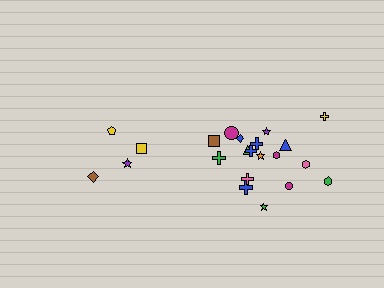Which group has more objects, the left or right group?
The right group.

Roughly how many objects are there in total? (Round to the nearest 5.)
Roughly 20 objects in total.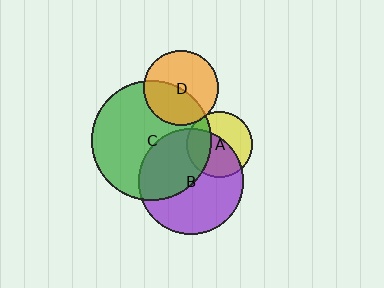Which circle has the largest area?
Circle C (green).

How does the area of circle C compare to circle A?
Approximately 3.3 times.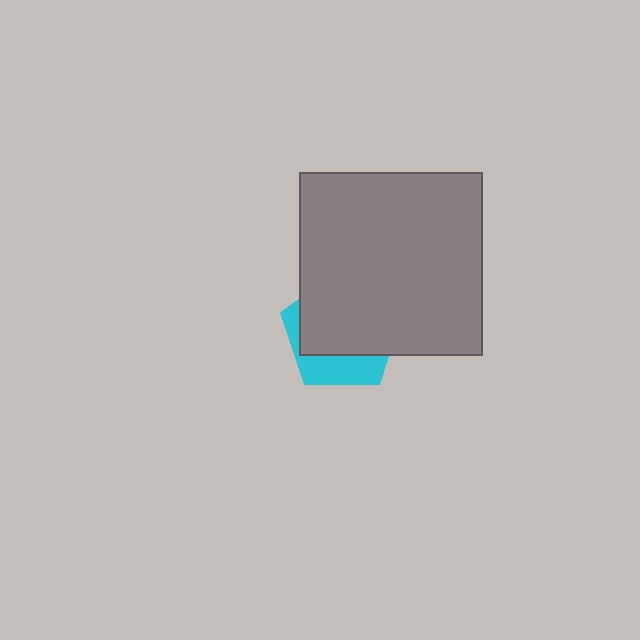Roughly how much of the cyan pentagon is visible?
A small part of it is visible (roughly 32%).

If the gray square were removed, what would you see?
You would see the complete cyan pentagon.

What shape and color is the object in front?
The object in front is a gray square.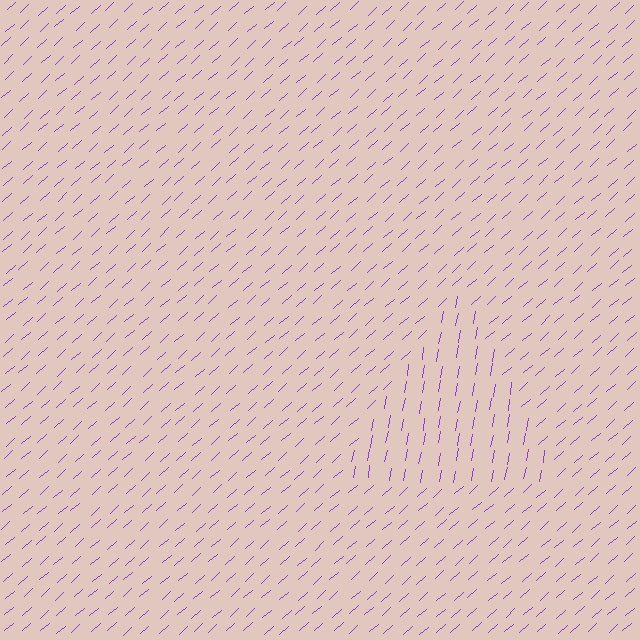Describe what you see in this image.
The image is filled with small purple line segments. A triangle region in the image has lines oriented differently from the surrounding lines, creating a visible texture boundary.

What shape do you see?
I see a triangle.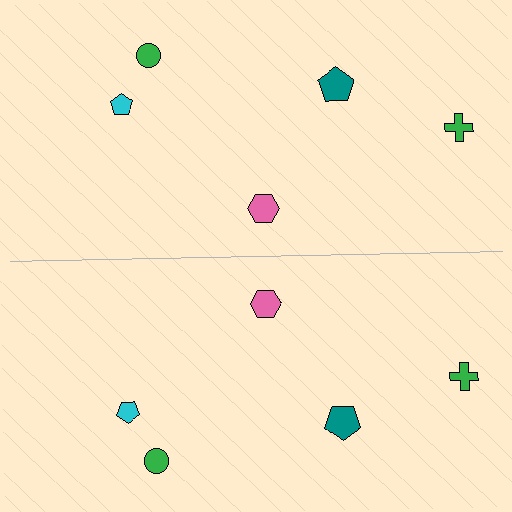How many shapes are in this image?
There are 10 shapes in this image.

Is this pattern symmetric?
Yes, this pattern has bilateral (reflection) symmetry.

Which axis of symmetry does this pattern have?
The pattern has a horizontal axis of symmetry running through the center of the image.